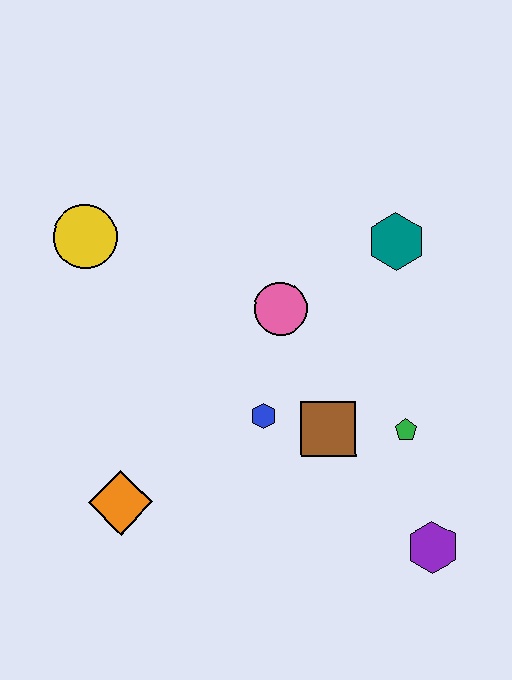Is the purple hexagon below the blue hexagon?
Yes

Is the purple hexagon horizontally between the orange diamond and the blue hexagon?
No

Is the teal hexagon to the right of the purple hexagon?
No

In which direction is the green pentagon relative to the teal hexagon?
The green pentagon is below the teal hexagon.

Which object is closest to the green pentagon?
The brown square is closest to the green pentagon.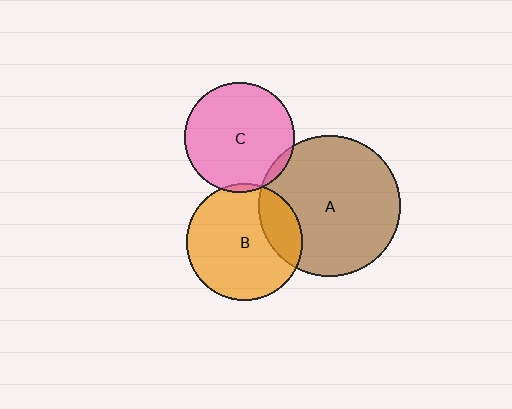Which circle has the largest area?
Circle A (brown).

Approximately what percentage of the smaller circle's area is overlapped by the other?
Approximately 5%.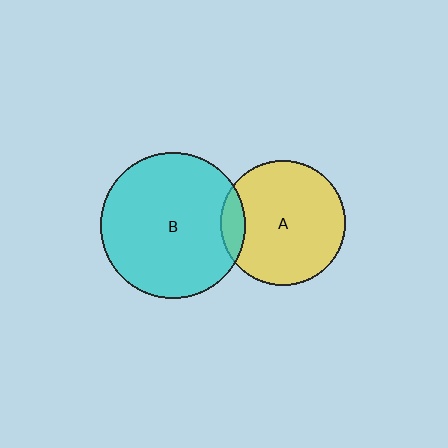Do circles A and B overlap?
Yes.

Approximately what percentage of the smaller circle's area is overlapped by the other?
Approximately 10%.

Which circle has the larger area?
Circle B (cyan).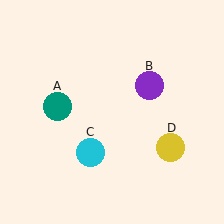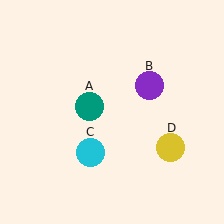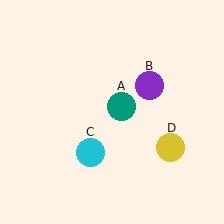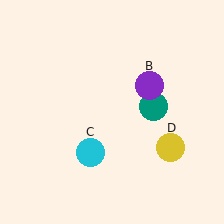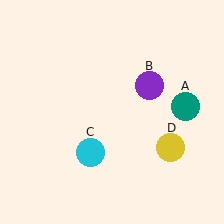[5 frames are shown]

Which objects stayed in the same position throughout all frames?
Purple circle (object B) and cyan circle (object C) and yellow circle (object D) remained stationary.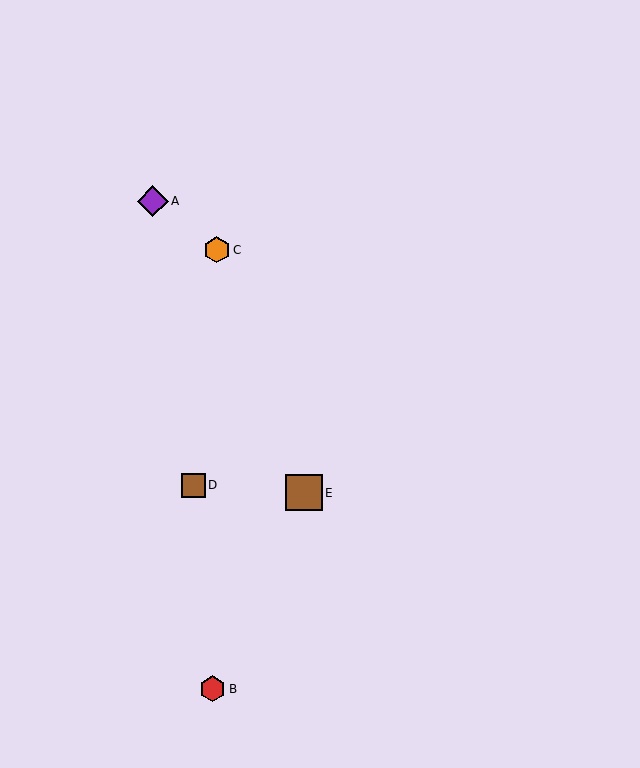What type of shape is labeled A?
Shape A is a purple diamond.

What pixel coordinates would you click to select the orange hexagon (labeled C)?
Click at (217, 250) to select the orange hexagon C.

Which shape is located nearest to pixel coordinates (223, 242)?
The orange hexagon (labeled C) at (217, 250) is nearest to that location.